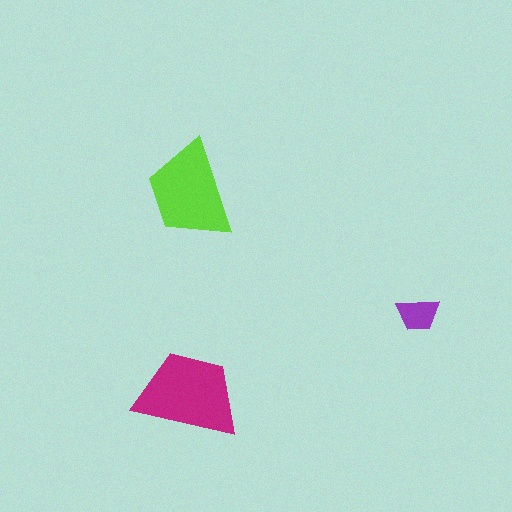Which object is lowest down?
The magenta trapezoid is bottommost.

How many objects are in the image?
There are 3 objects in the image.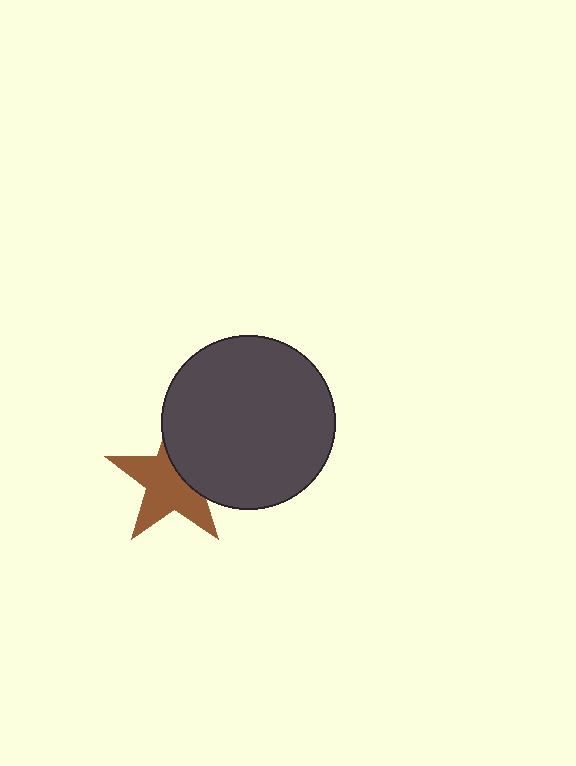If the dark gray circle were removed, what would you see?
You would see the complete brown star.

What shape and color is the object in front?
The object in front is a dark gray circle.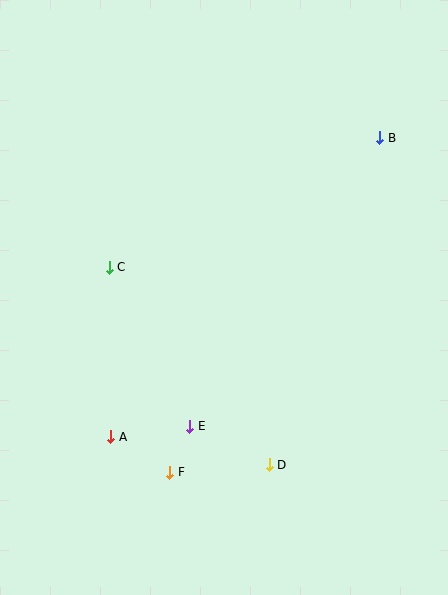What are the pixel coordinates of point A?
Point A is at (111, 437).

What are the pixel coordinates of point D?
Point D is at (269, 465).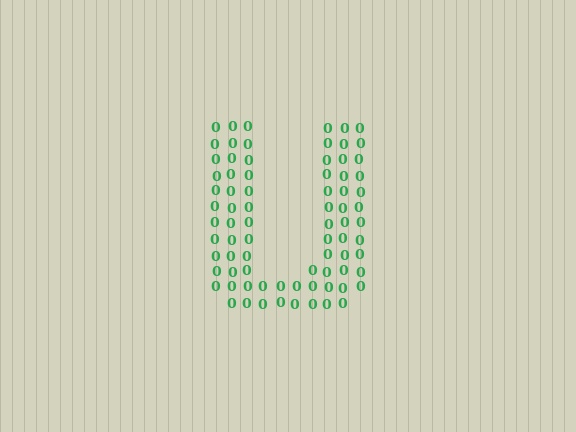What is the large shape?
The large shape is the letter U.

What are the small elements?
The small elements are digit 0's.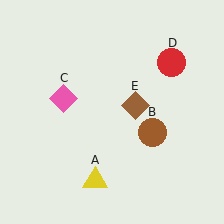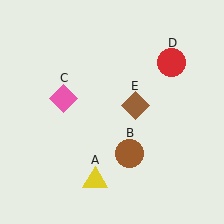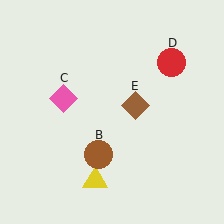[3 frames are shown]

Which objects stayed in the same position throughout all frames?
Yellow triangle (object A) and pink diamond (object C) and red circle (object D) and brown diamond (object E) remained stationary.